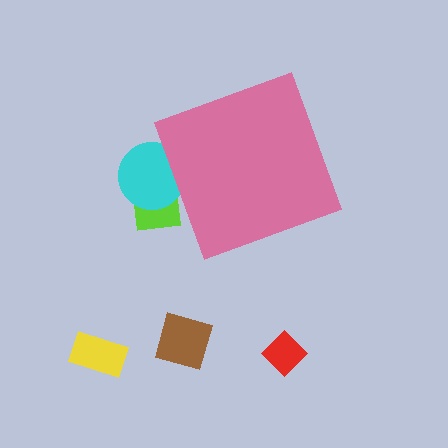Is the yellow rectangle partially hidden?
No, the yellow rectangle is fully visible.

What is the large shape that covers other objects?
A pink diamond.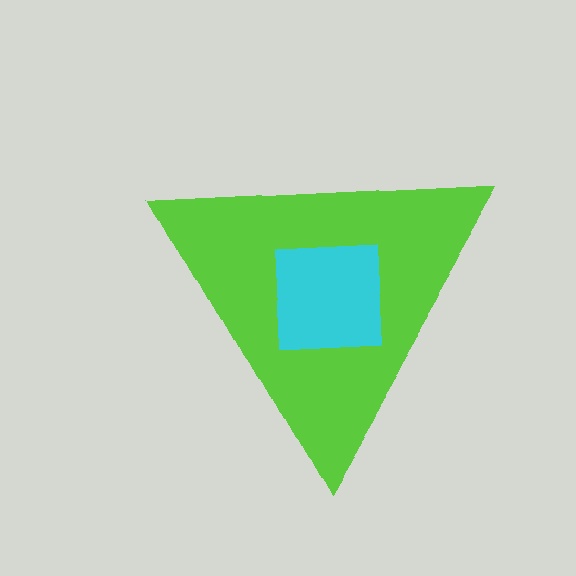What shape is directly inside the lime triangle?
The cyan square.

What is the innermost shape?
The cyan square.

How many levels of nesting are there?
2.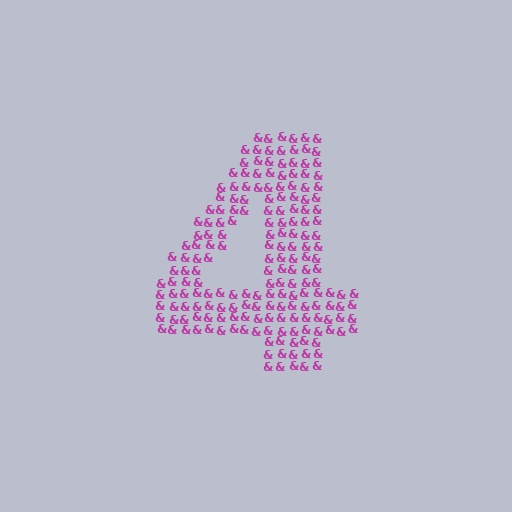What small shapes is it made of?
It is made of small ampersands.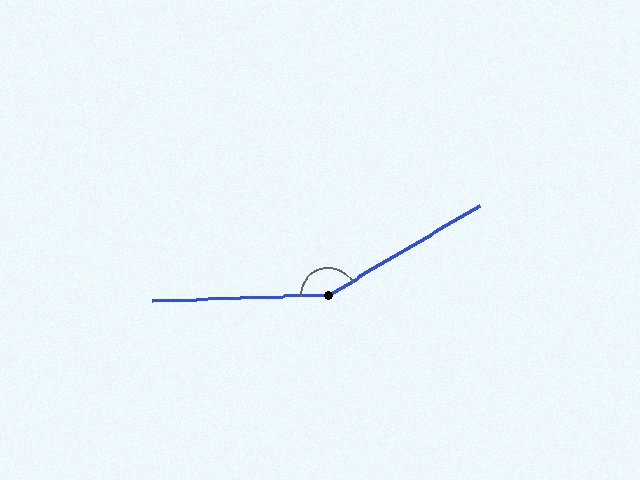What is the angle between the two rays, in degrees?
Approximately 151 degrees.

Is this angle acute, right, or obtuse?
It is obtuse.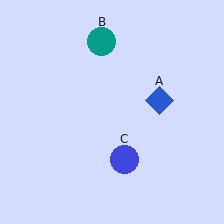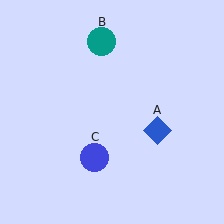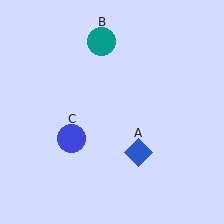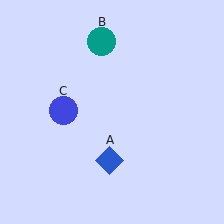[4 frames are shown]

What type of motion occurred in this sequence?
The blue diamond (object A), blue circle (object C) rotated clockwise around the center of the scene.